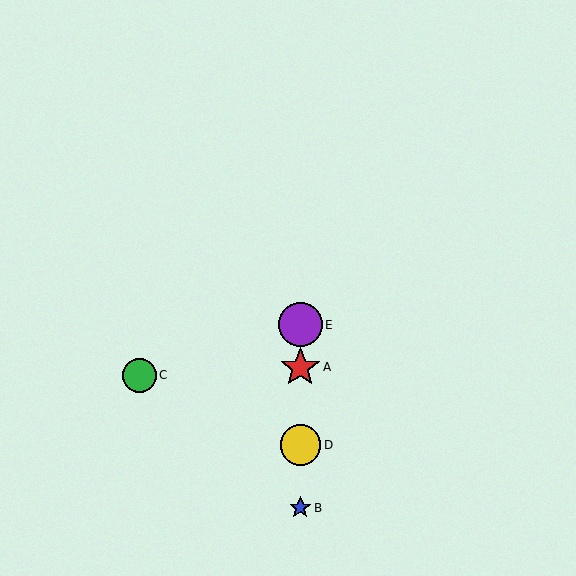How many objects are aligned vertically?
4 objects (A, B, D, E) are aligned vertically.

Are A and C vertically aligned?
No, A is at x≈300 and C is at x≈139.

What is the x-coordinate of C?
Object C is at x≈139.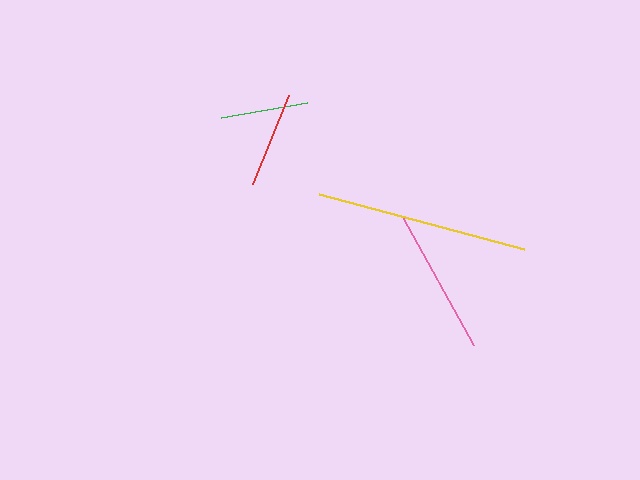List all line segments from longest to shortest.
From longest to shortest: yellow, pink, red, green.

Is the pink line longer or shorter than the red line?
The pink line is longer than the red line.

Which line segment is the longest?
The yellow line is the longest at approximately 212 pixels.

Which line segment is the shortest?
The green line is the shortest at approximately 87 pixels.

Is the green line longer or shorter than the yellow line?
The yellow line is longer than the green line.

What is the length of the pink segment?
The pink segment is approximately 147 pixels long.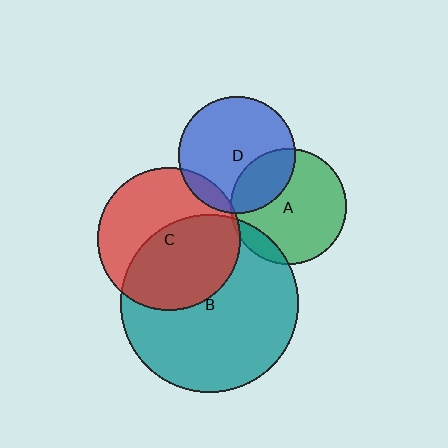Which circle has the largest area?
Circle B (teal).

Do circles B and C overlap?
Yes.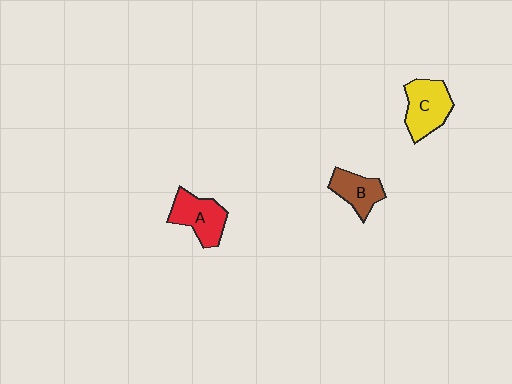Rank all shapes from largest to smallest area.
From largest to smallest: C (yellow), A (red), B (brown).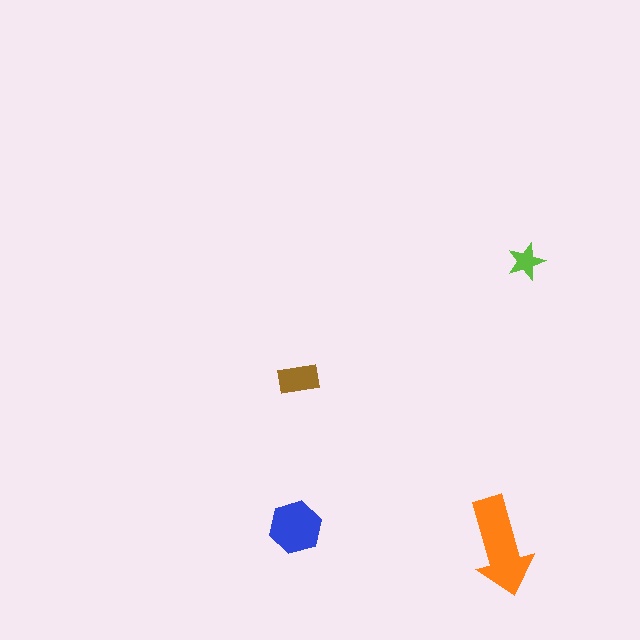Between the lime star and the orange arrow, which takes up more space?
The orange arrow.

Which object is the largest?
The orange arrow.